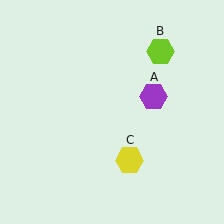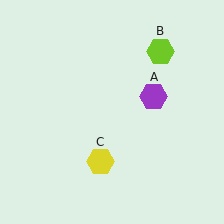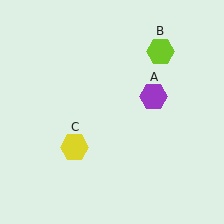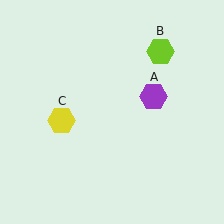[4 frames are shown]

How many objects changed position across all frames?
1 object changed position: yellow hexagon (object C).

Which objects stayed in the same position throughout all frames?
Purple hexagon (object A) and lime hexagon (object B) remained stationary.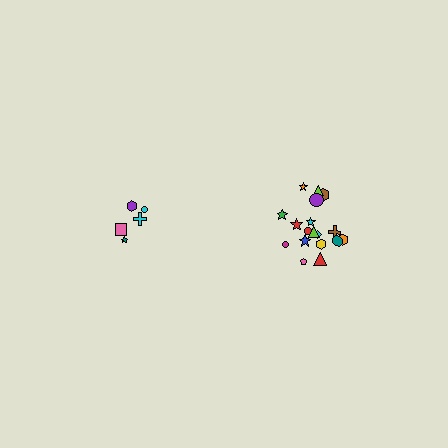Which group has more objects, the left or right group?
The right group.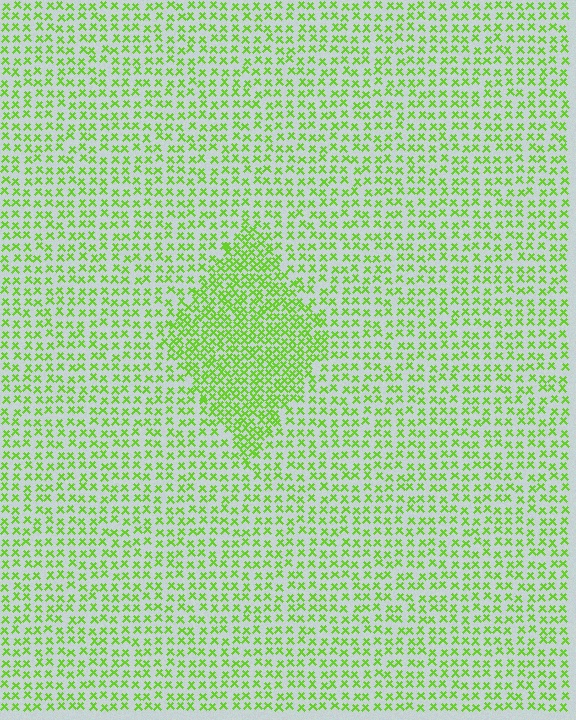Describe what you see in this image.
The image contains small lime elements arranged at two different densities. A diamond-shaped region is visible where the elements are more densely packed than the surrounding area.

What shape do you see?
I see a diamond.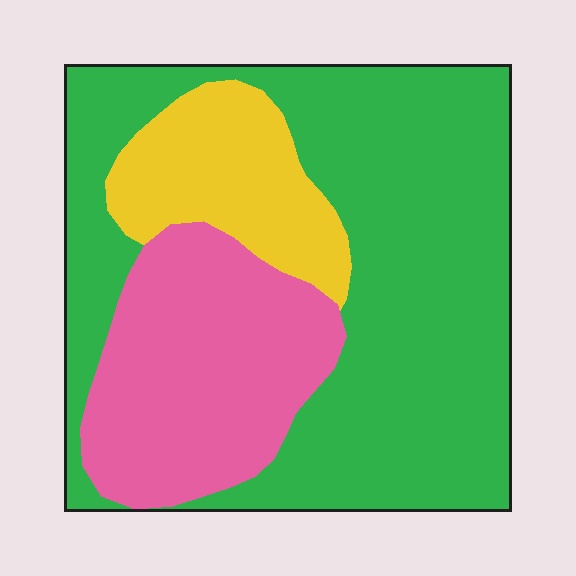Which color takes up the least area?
Yellow, at roughly 15%.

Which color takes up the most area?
Green, at roughly 60%.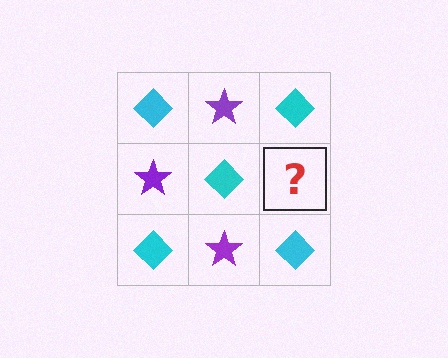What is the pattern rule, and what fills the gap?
The rule is that it alternates cyan diamond and purple star in a checkerboard pattern. The gap should be filled with a purple star.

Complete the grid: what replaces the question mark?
The question mark should be replaced with a purple star.